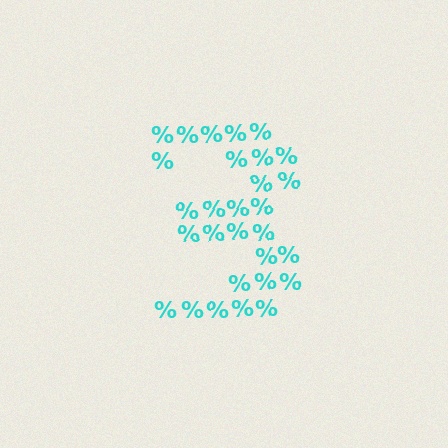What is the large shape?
The large shape is the digit 3.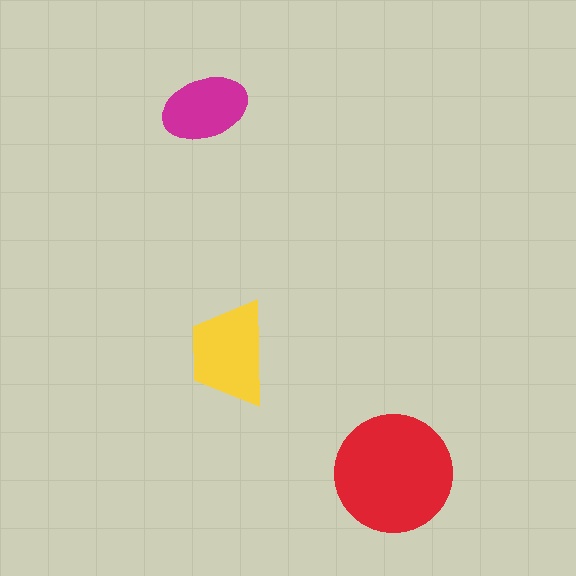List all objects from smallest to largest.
The magenta ellipse, the yellow trapezoid, the red circle.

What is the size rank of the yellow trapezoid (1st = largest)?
2nd.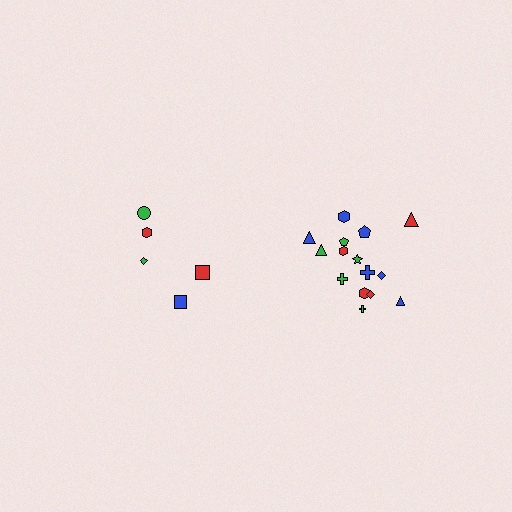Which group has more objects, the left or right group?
The right group.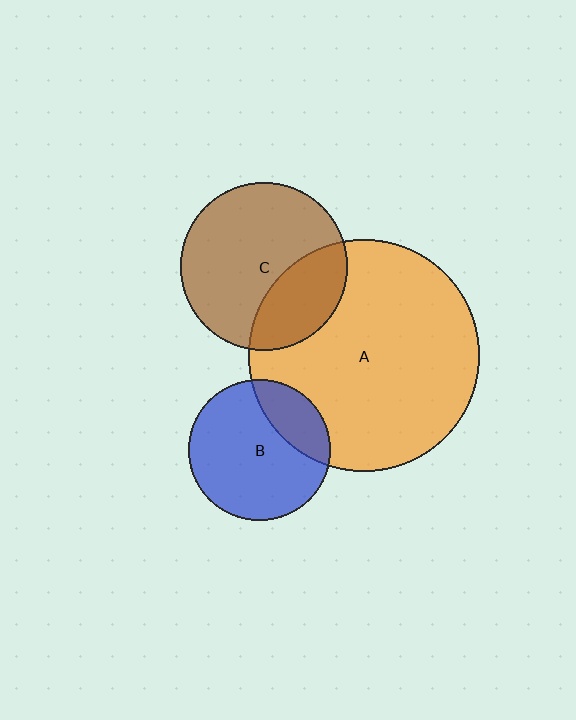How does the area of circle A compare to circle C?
Approximately 1.9 times.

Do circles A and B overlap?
Yes.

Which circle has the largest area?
Circle A (orange).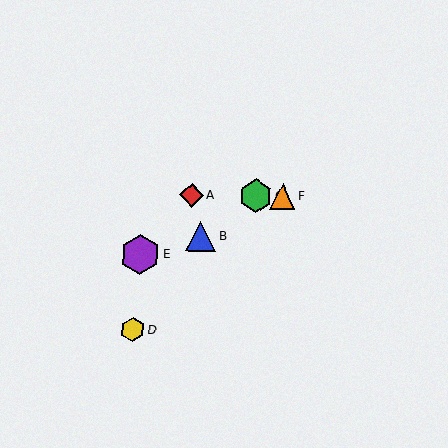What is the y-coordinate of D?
Object D is at y≈329.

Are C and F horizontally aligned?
Yes, both are at y≈196.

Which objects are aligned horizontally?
Objects A, C, F are aligned horizontally.